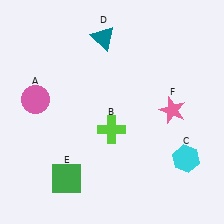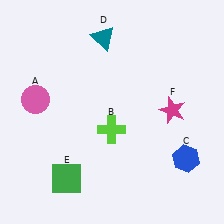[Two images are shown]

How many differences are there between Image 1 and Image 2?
There are 2 differences between the two images.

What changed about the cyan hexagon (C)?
In Image 1, C is cyan. In Image 2, it changed to blue.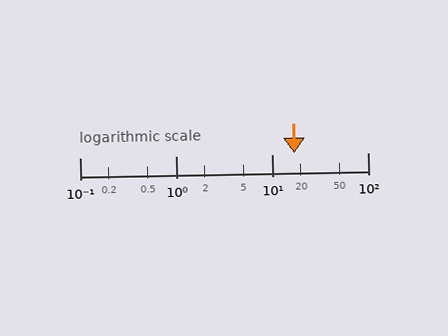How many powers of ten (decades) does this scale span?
The scale spans 3 decades, from 0.1 to 100.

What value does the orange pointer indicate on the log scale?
The pointer indicates approximately 17.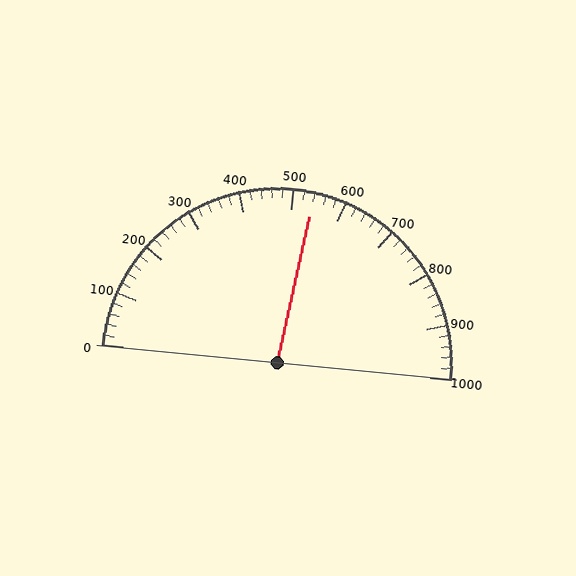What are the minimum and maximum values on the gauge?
The gauge ranges from 0 to 1000.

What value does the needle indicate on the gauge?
The needle indicates approximately 540.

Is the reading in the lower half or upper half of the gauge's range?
The reading is in the upper half of the range (0 to 1000).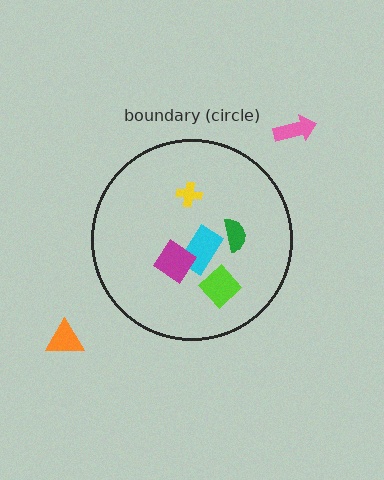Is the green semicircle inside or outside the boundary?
Inside.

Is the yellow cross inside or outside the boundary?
Inside.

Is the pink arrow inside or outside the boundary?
Outside.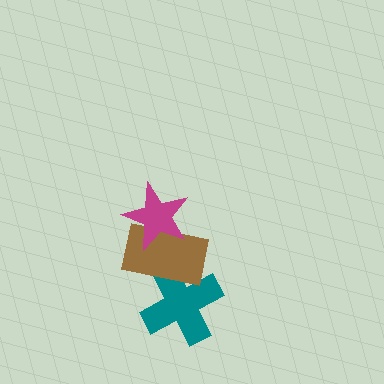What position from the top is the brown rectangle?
The brown rectangle is 2nd from the top.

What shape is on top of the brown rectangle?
The magenta star is on top of the brown rectangle.